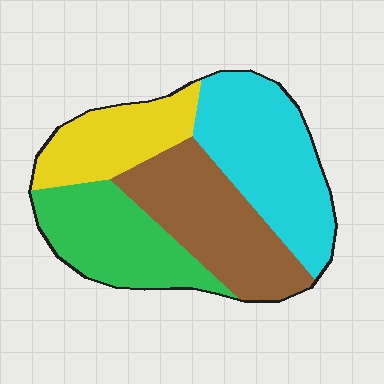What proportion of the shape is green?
Green covers about 25% of the shape.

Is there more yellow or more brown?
Brown.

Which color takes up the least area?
Yellow, at roughly 20%.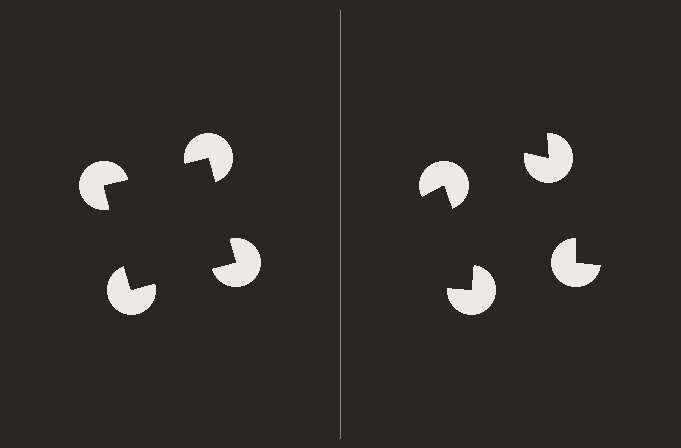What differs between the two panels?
The pac-man discs are positioned identically on both sides; only the wedge orientations differ. On the left they align to a square; on the right they are misaligned.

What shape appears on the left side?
An illusory square.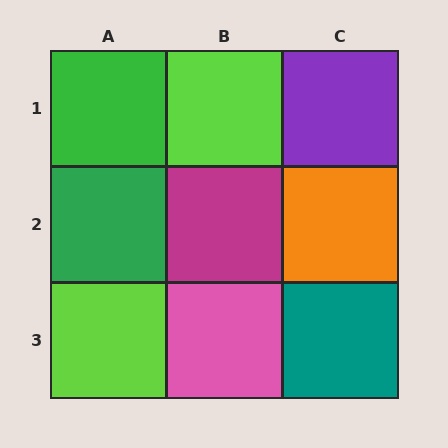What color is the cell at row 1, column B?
Lime.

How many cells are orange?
1 cell is orange.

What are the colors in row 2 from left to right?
Green, magenta, orange.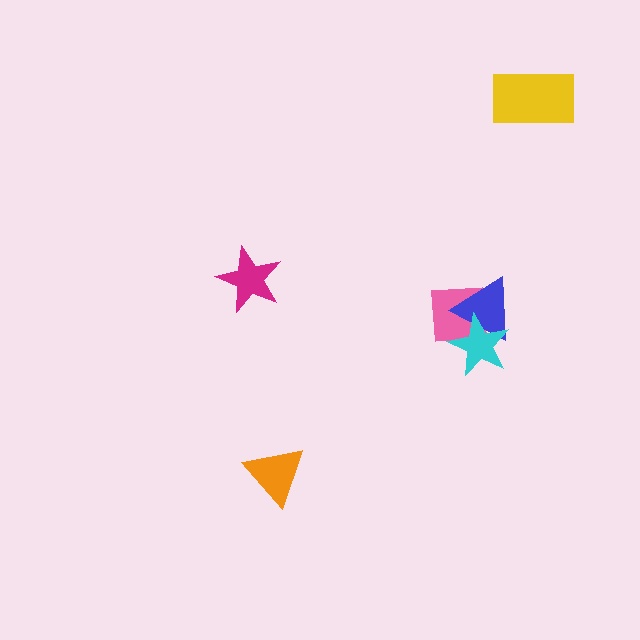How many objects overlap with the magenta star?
0 objects overlap with the magenta star.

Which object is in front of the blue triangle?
The cyan star is in front of the blue triangle.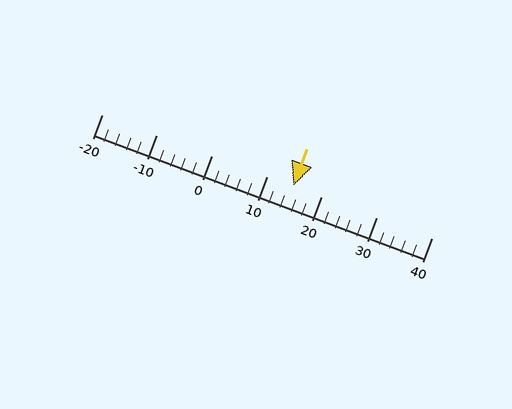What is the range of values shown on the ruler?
The ruler shows values from -20 to 40.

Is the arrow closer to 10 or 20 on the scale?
The arrow is closer to 10.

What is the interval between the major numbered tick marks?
The major tick marks are spaced 10 units apart.